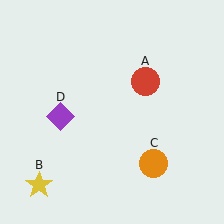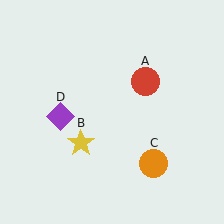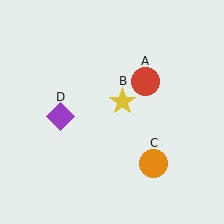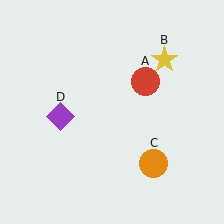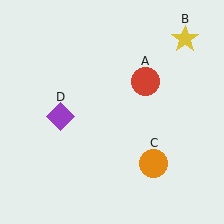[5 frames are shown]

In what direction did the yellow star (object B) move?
The yellow star (object B) moved up and to the right.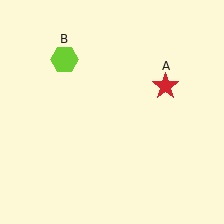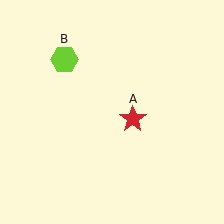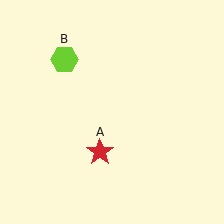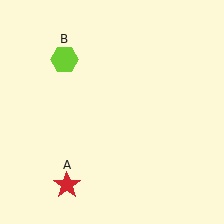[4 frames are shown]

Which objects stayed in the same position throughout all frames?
Lime hexagon (object B) remained stationary.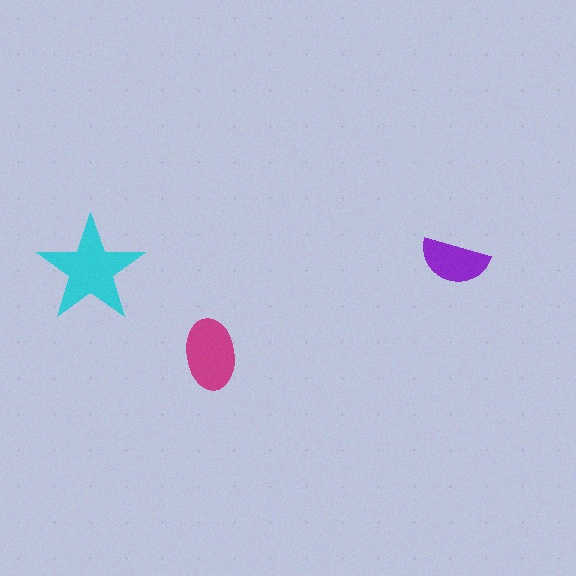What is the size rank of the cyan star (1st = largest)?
1st.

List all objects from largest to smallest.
The cyan star, the magenta ellipse, the purple semicircle.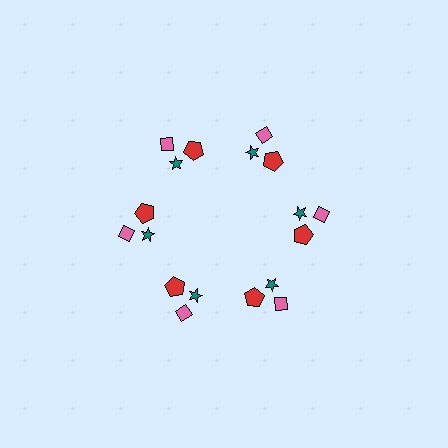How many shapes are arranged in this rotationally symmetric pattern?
There are 18 shapes, arranged in 6 groups of 3.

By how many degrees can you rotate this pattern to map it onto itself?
The pattern maps onto itself every 60 degrees of rotation.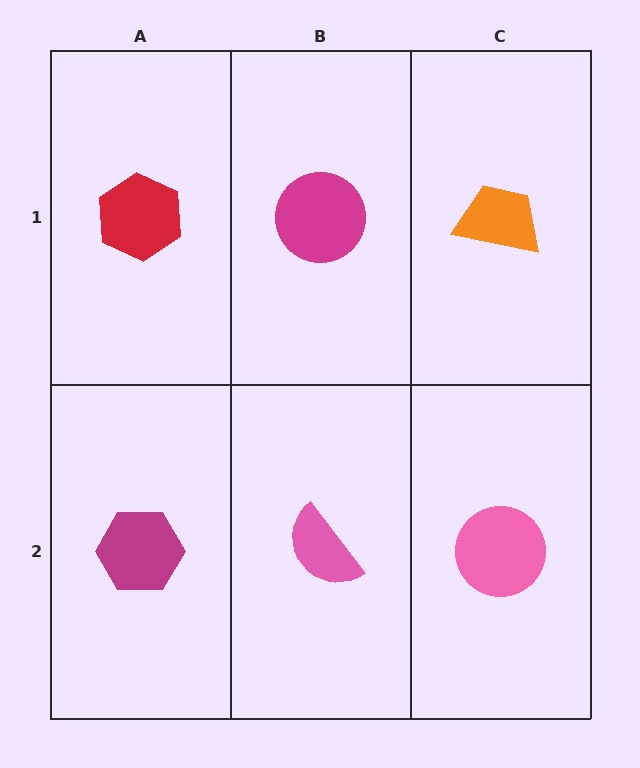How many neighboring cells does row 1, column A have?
2.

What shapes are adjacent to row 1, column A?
A magenta hexagon (row 2, column A), a magenta circle (row 1, column B).